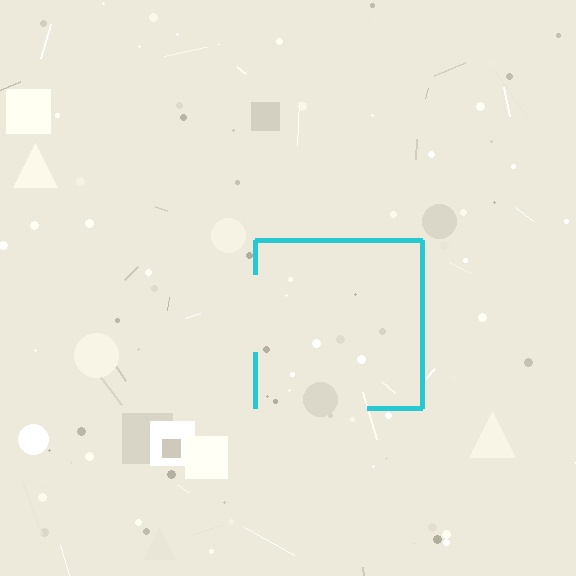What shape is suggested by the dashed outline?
The dashed outline suggests a square.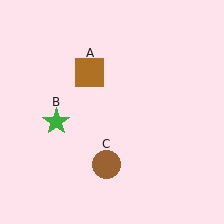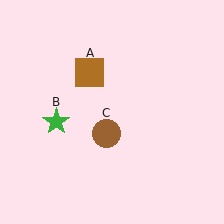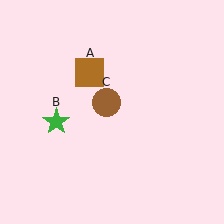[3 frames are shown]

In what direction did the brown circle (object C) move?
The brown circle (object C) moved up.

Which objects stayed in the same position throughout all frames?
Brown square (object A) and green star (object B) remained stationary.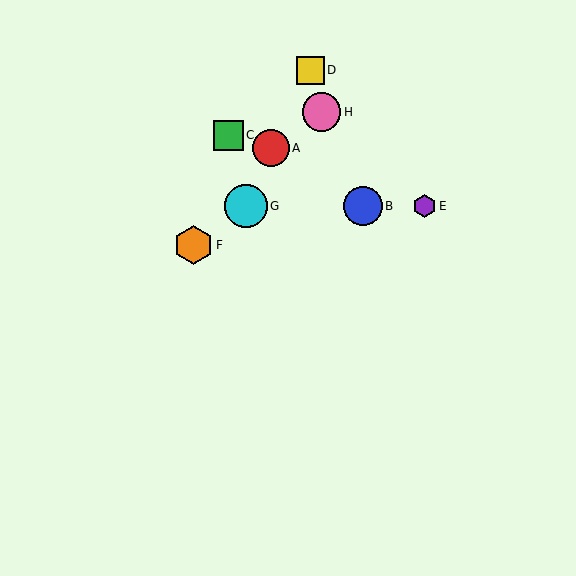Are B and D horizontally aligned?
No, B is at y≈206 and D is at y≈70.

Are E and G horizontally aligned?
Yes, both are at y≈206.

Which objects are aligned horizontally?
Objects B, E, G are aligned horizontally.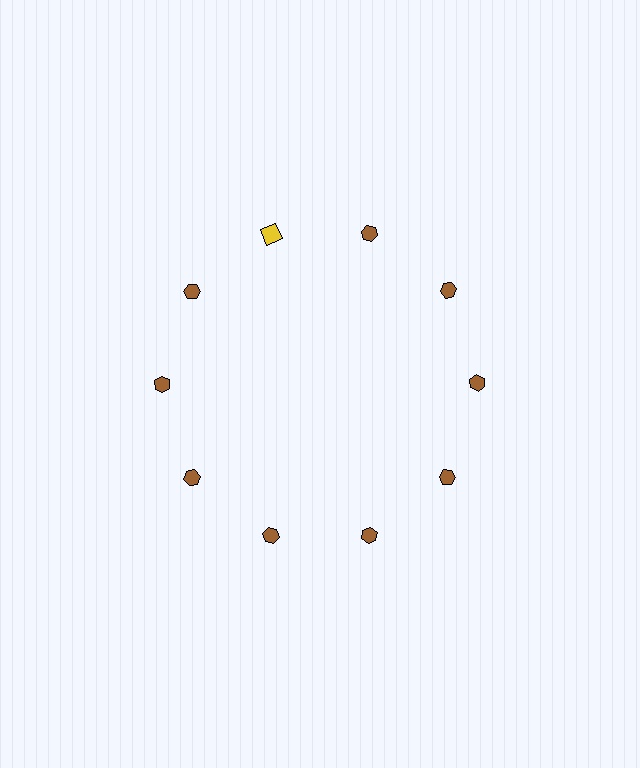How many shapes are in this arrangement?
There are 10 shapes arranged in a ring pattern.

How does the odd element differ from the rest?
It differs in both color (yellow instead of brown) and shape (square instead of hexagon).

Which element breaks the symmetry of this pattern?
The yellow square at roughly the 11 o'clock position breaks the symmetry. All other shapes are brown hexagons.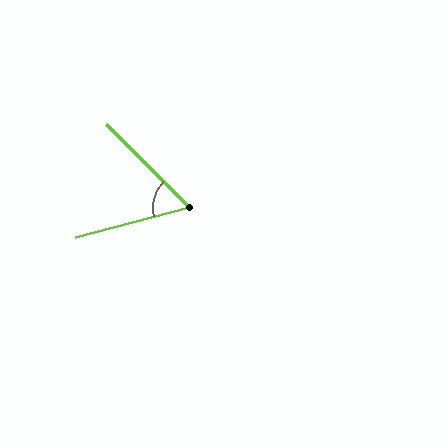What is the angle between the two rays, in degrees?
Approximately 60 degrees.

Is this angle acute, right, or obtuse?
It is acute.